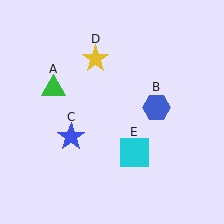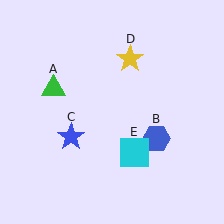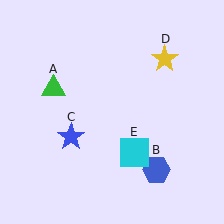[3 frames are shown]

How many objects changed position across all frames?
2 objects changed position: blue hexagon (object B), yellow star (object D).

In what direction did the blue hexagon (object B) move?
The blue hexagon (object B) moved down.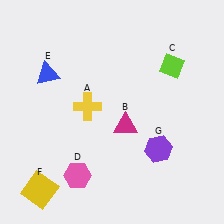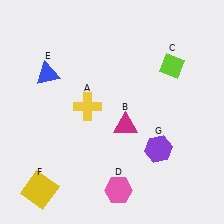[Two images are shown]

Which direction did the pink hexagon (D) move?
The pink hexagon (D) moved right.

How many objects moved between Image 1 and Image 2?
1 object moved between the two images.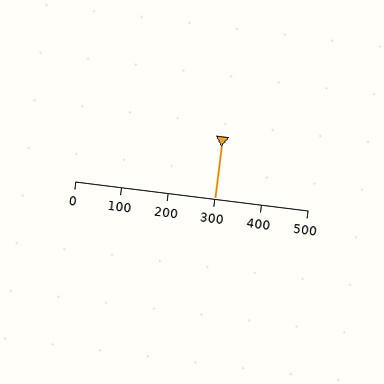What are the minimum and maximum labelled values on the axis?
The axis runs from 0 to 500.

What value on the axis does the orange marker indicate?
The marker indicates approximately 300.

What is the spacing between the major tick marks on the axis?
The major ticks are spaced 100 apart.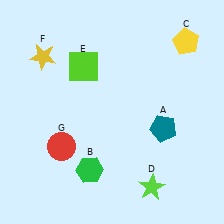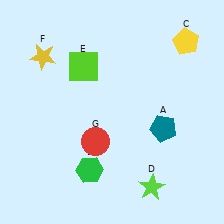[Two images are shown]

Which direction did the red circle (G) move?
The red circle (G) moved right.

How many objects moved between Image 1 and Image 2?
1 object moved between the two images.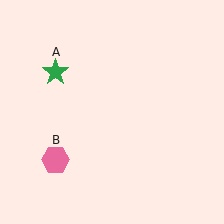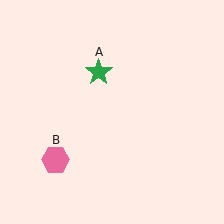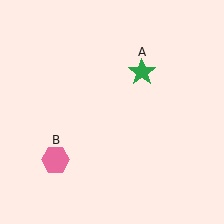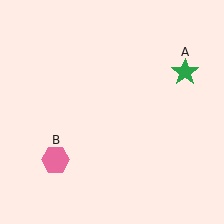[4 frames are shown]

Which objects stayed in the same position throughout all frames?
Pink hexagon (object B) remained stationary.